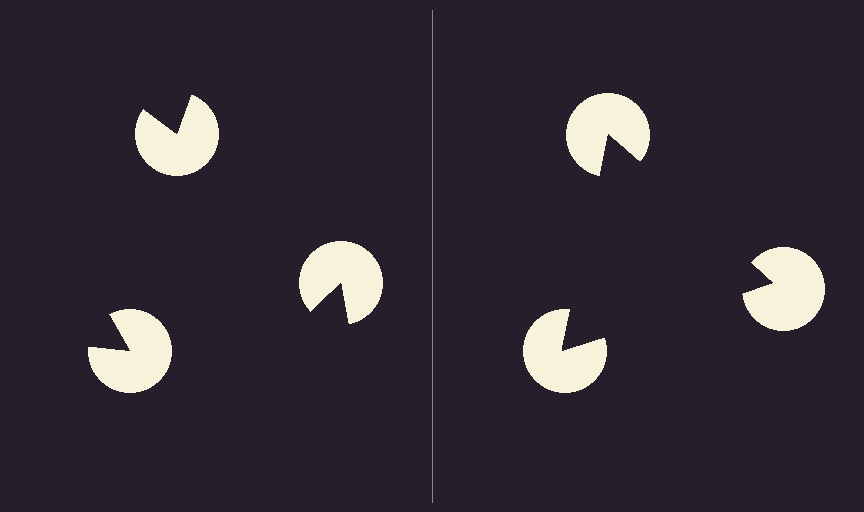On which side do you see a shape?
An illusory triangle appears on the right side. On the left side the wedge cuts are rotated, so no coherent shape forms.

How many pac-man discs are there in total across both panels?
6 — 3 on each side.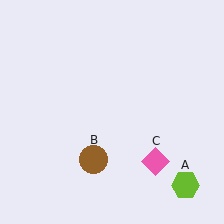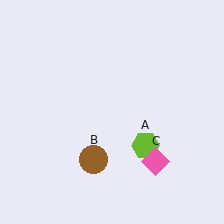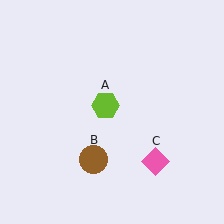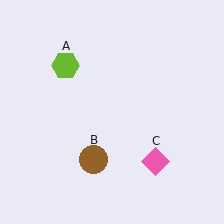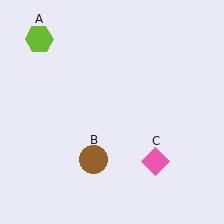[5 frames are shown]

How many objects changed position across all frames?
1 object changed position: lime hexagon (object A).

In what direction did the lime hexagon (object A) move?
The lime hexagon (object A) moved up and to the left.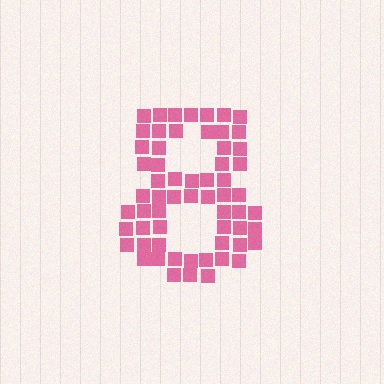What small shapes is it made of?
It is made of small squares.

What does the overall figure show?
The overall figure shows the digit 8.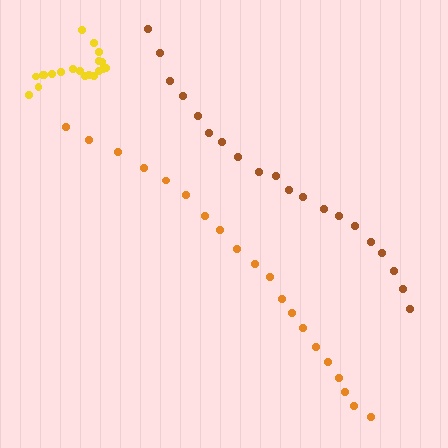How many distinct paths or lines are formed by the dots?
There are 3 distinct paths.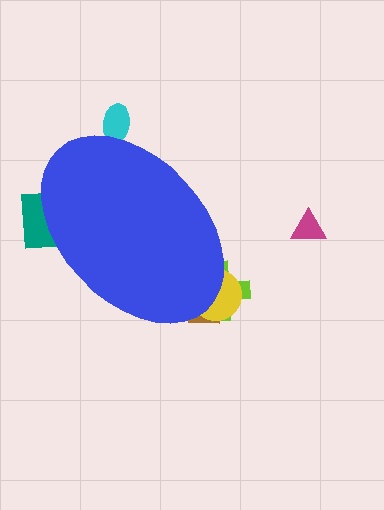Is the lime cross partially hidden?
Yes, the lime cross is partially hidden behind the blue ellipse.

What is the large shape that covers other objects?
A blue ellipse.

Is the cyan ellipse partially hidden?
Yes, the cyan ellipse is partially hidden behind the blue ellipse.